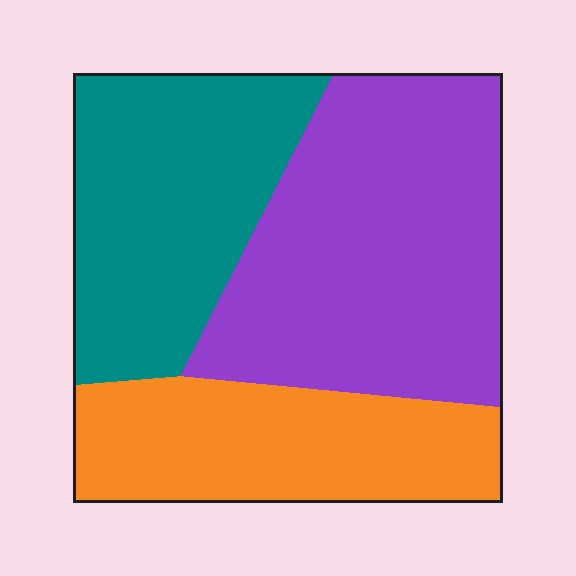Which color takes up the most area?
Purple, at roughly 45%.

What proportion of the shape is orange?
Orange takes up about one quarter (1/4) of the shape.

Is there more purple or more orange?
Purple.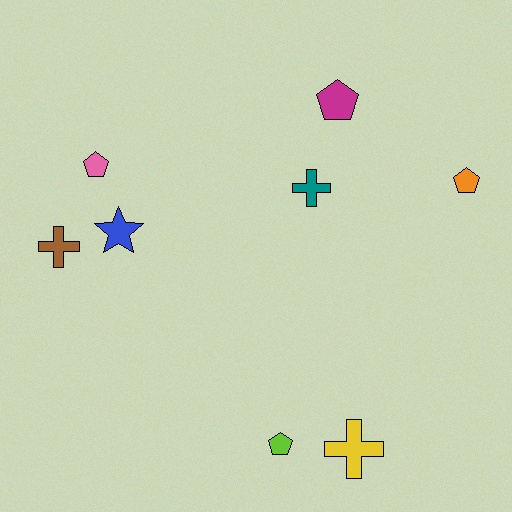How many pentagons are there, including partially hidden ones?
There are 4 pentagons.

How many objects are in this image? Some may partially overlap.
There are 8 objects.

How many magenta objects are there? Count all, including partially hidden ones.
There is 1 magenta object.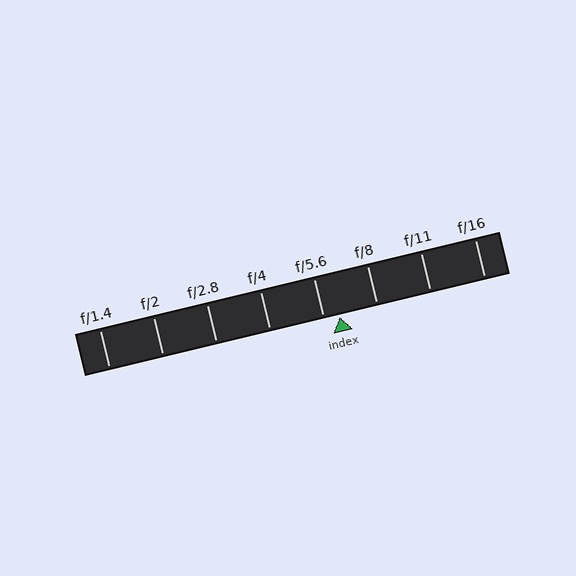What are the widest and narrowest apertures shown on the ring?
The widest aperture shown is f/1.4 and the narrowest is f/16.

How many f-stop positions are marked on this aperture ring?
There are 8 f-stop positions marked.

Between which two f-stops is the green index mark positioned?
The index mark is between f/5.6 and f/8.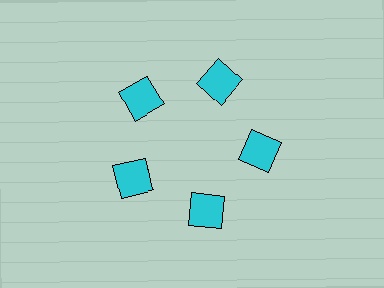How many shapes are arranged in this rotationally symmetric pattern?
There are 5 shapes, arranged in 5 groups of 1.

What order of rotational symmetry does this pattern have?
This pattern has 5-fold rotational symmetry.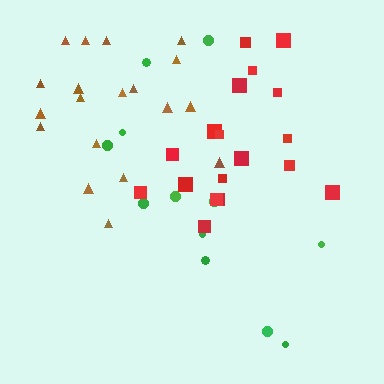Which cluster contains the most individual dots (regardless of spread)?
Brown (19).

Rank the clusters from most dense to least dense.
red, brown, green.